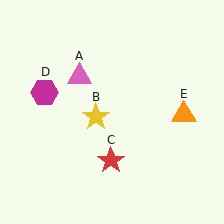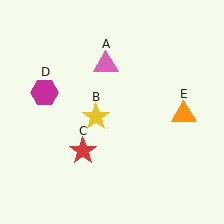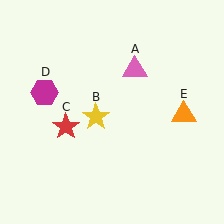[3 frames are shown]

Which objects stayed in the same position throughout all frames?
Yellow star (object B) and magenta hexagon (object D) and orange triangle (object E) remained stationary.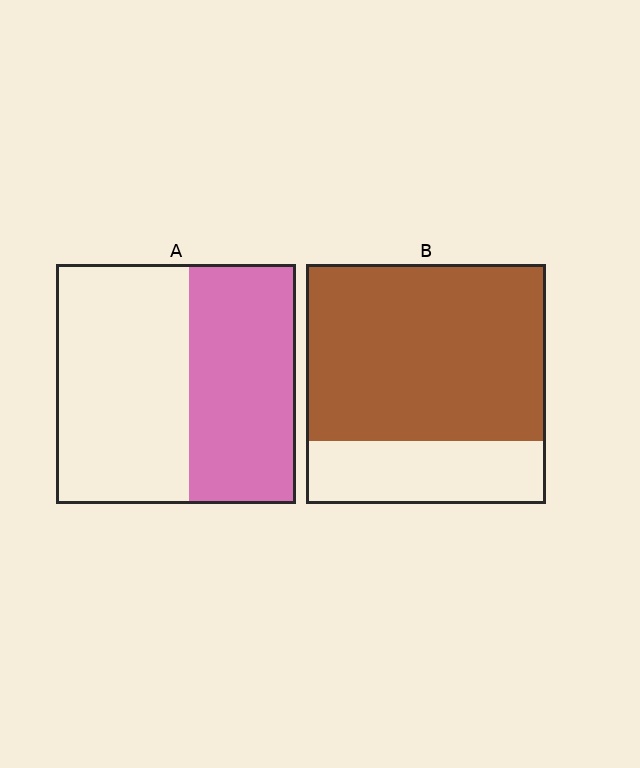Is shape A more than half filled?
No.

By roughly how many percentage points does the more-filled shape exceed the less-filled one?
By roughly 30 percentage points (B over A).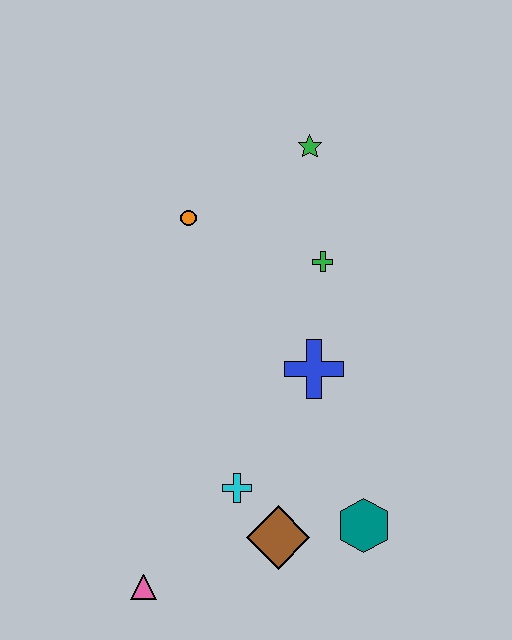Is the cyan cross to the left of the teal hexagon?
Yes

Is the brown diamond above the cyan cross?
No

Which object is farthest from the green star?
The pink triangle is farthest from the green star.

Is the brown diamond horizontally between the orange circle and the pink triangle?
No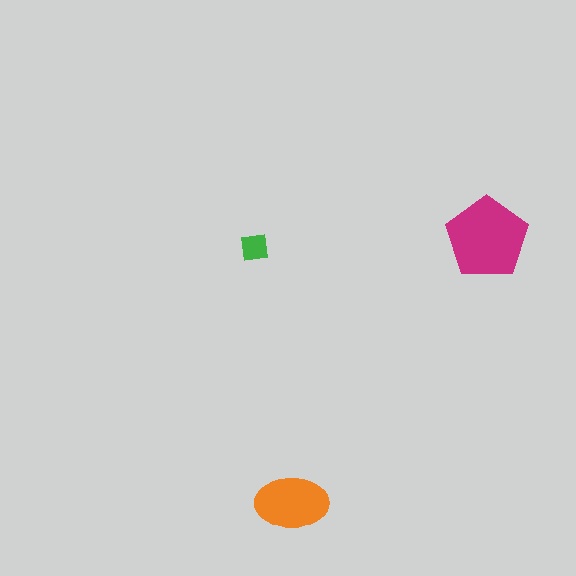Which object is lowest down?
The orange ellipse is bottommost.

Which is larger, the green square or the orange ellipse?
The orange ellipse.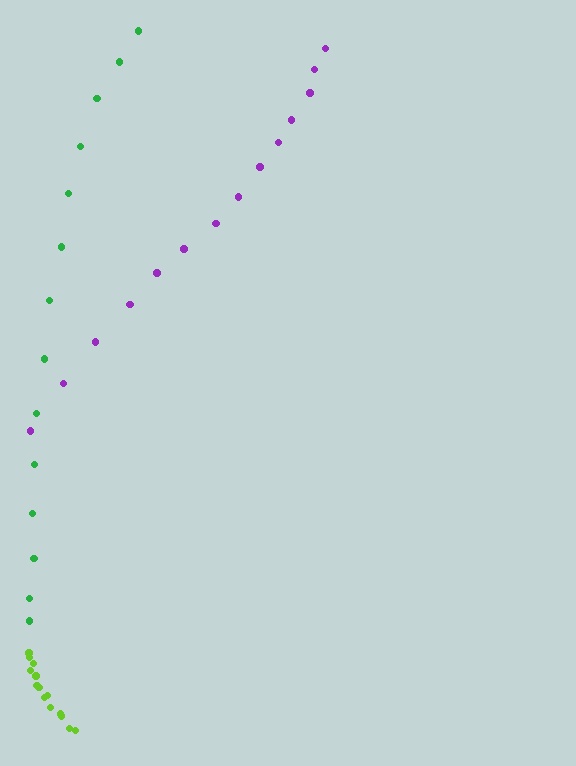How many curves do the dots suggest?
There are 3 distinct paths.